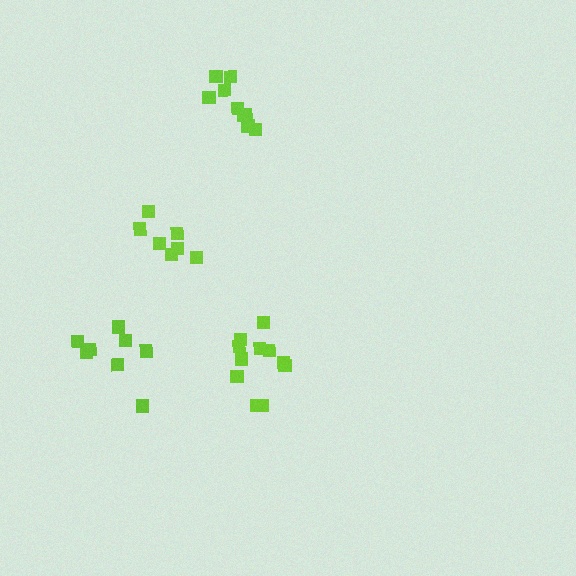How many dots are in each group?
Group 1: 9 dots, Group 2: 12 dots, Group 3: 7 dots, Group 4: 8 dots (36 total).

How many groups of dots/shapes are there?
There are 4 groups.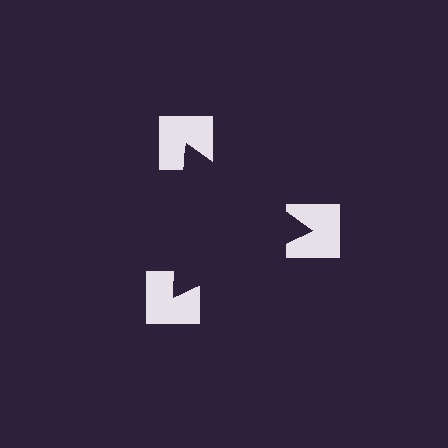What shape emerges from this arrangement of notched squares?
An illusory triangle — its edges are inferred from the aligned wedge cuts in the notched squares, not physically drawn.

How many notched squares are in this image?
There are 3 — one at each vertex of the illusory triangle.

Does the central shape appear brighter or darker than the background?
It typically appears slightly darker than the background, even though no actual brightness change is drawn.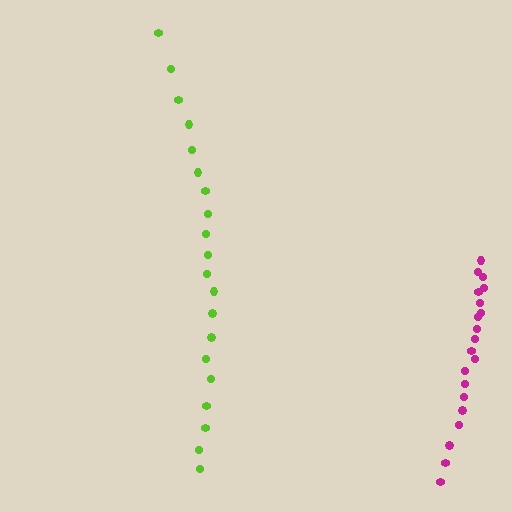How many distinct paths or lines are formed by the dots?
There are 2 distinct paths.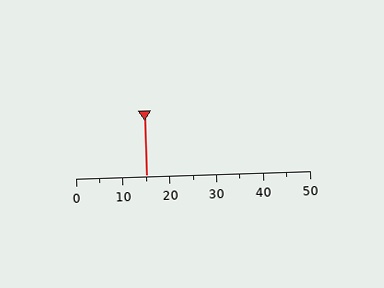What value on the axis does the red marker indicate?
The marker indicates approximately 15.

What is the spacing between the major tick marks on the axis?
The major ticks are spaced 10 apart.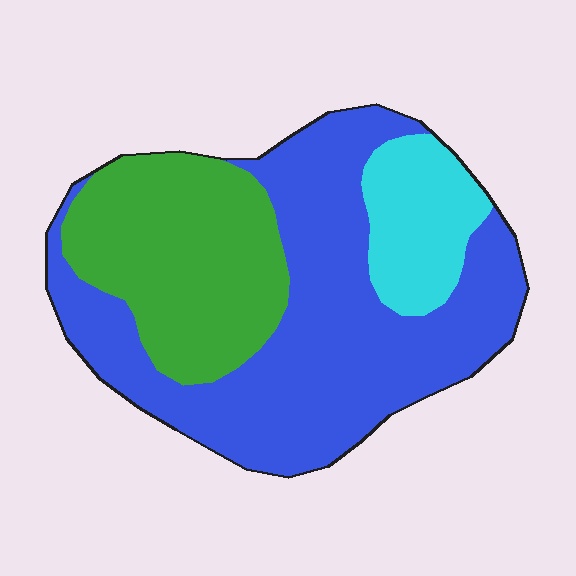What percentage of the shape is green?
Green takes up about one third (1/3) of the shape.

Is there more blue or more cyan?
Blue.